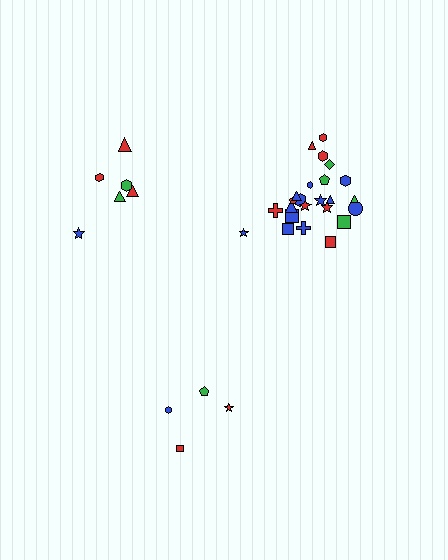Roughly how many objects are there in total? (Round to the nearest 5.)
Roughly 35 objects in total.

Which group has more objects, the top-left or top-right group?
The top-right group.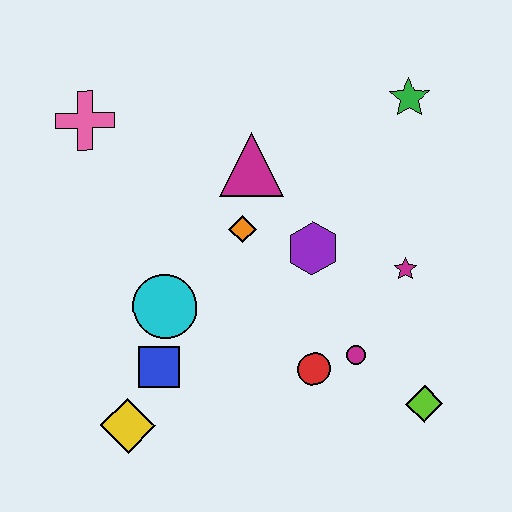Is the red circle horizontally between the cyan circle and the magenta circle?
Yes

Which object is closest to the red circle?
The magenta circle is closest to the red circle.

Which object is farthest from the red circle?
The pink cross is farthest from the red circle.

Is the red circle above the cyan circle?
No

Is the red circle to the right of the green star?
No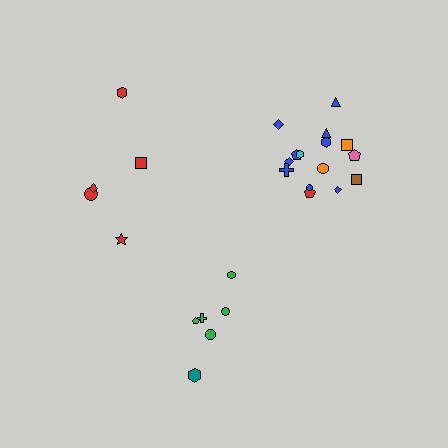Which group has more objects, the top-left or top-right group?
The top-right group.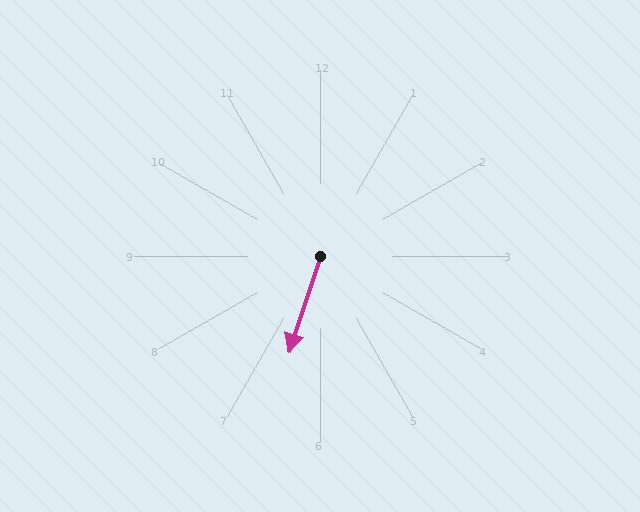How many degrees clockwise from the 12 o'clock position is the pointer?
Approximately 198 degrees.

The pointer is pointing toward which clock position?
Roughly 7 o'clock.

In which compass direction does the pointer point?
South.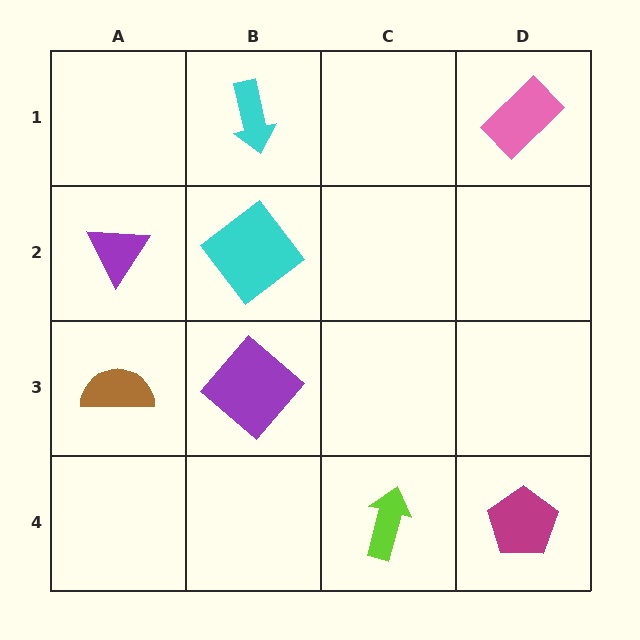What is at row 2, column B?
A cyan diamond.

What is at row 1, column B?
A cyan arrow.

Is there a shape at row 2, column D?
No, that cell is empty.